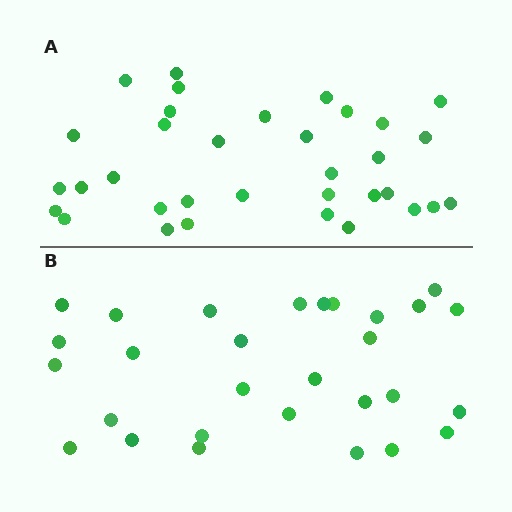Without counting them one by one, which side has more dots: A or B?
Region A (the top region) has more dots.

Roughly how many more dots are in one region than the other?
Region A has about 5 more dots than region B.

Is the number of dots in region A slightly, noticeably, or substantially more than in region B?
Region A has only slightly more — the two regions are fairly close. The ratio is roughly 1.2 to 1.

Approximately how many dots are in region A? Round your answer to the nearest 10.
About 30 dots. (The exact count is 34, which rounds to 30.)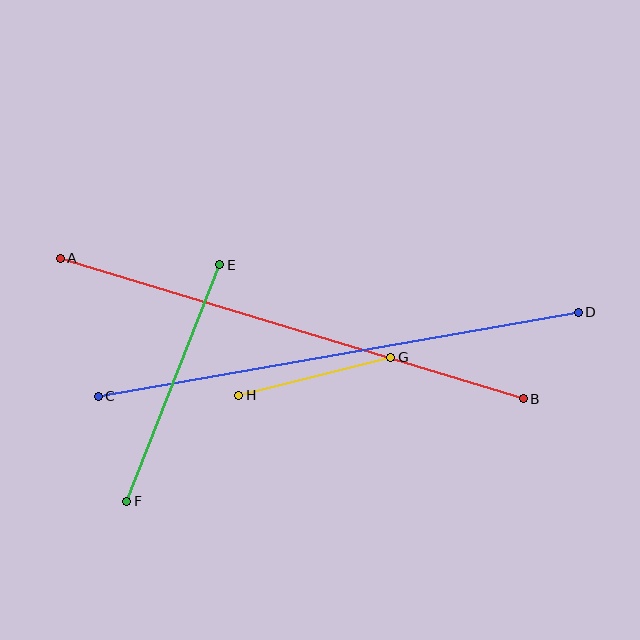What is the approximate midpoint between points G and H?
The midpoint is at approximately (315, 376) pixels.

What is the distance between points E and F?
The distance is approximately 254 pixels.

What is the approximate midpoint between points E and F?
The midpoint is at approximately (173, 383) pixels.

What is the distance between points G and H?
The distance is approximately 157 pixels.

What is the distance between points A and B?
The distance is approximately 484 pixels.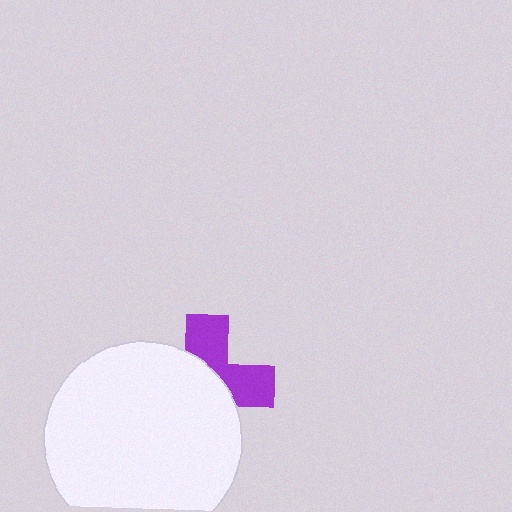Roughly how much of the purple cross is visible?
A small part of it is visible (roughly 40%).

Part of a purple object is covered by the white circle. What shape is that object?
It is a cross.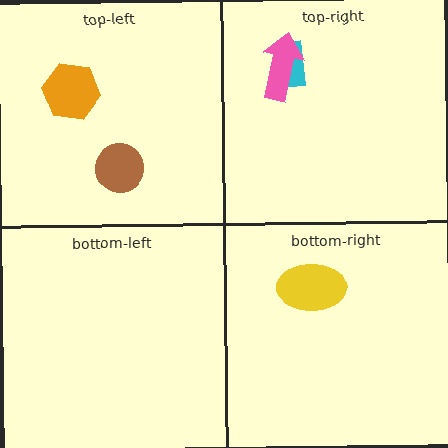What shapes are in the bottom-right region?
The yellow ellipse.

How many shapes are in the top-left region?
2.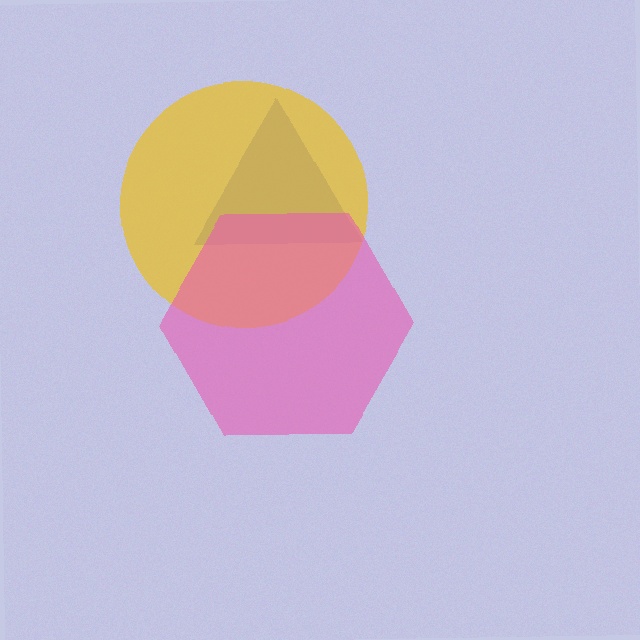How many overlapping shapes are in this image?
There are 3 overlapping shapes in the image.